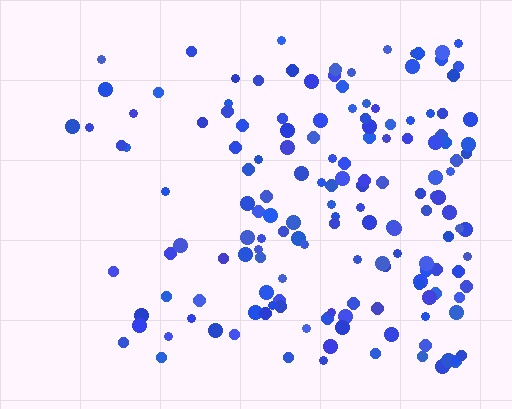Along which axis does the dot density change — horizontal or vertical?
Horizontal.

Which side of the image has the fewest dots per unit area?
The left.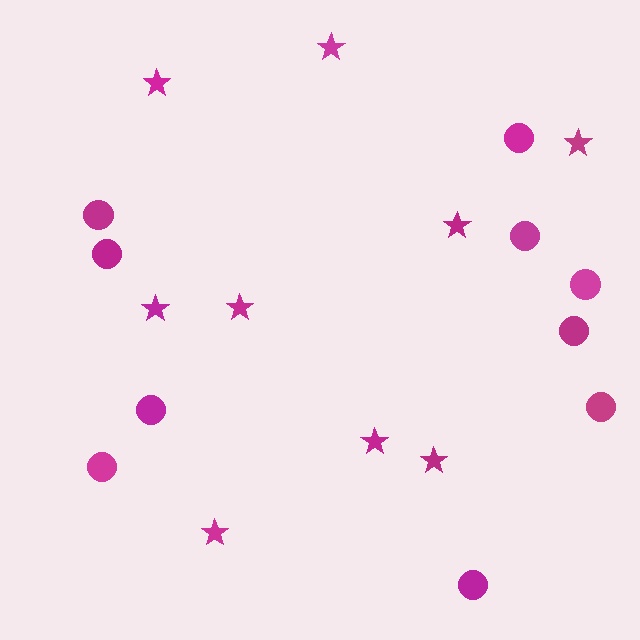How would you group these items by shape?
There are 2 groups: one group of stars (9) and one group of circles (10).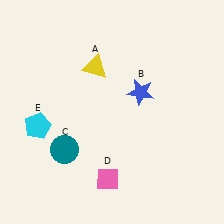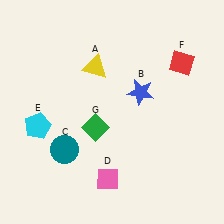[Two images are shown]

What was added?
A red diamond (F), a green diamond (G) were added in Image 2.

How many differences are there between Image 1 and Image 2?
There are 2 differences between the two images.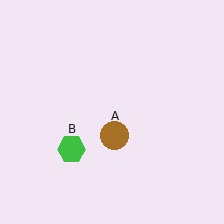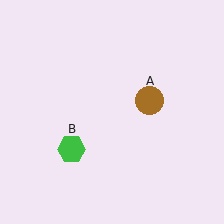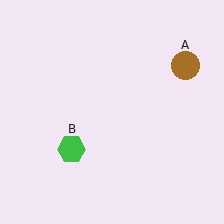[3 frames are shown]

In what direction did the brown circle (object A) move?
The brown circle (object A) moved up and to the right.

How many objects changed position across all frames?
1 object changed position: brown circle (object A).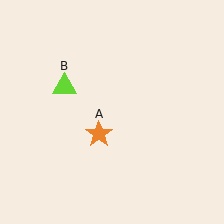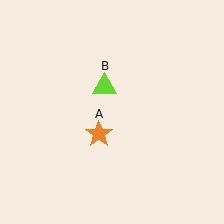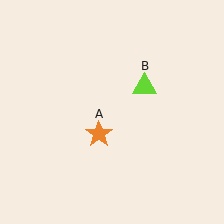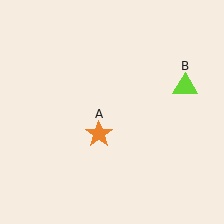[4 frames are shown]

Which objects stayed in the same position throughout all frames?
Orange star (object A) remained stationary.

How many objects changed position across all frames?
1 object changed position: lime triangle (object B).